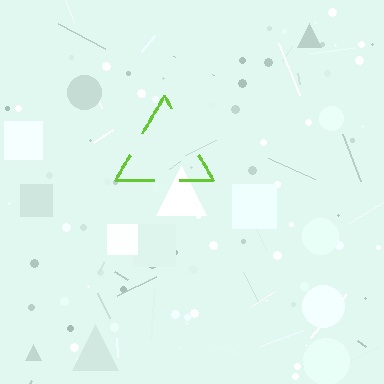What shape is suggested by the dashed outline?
The dashed outline suggests a triangle.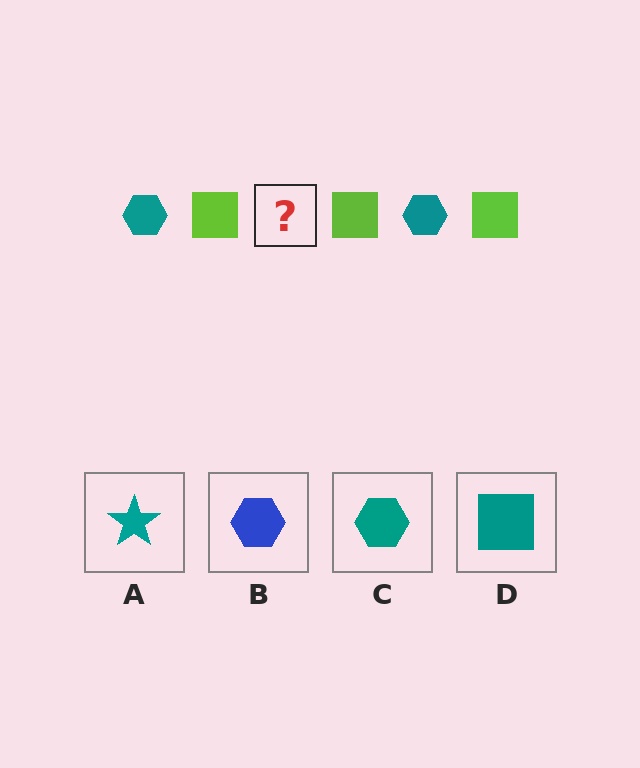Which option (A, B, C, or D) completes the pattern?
C.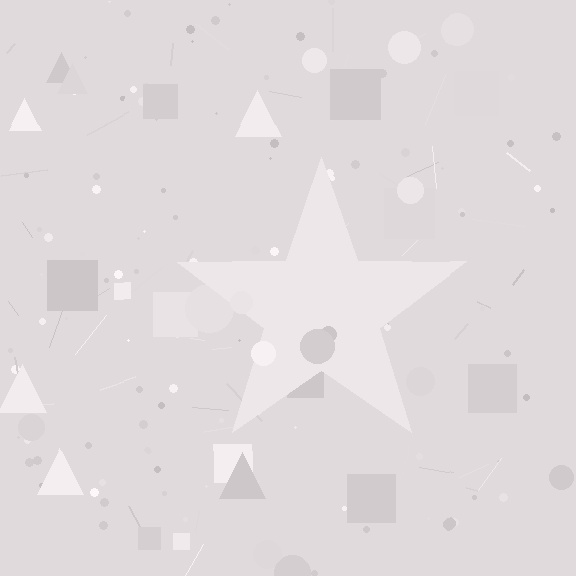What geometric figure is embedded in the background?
A star is embedded in the background.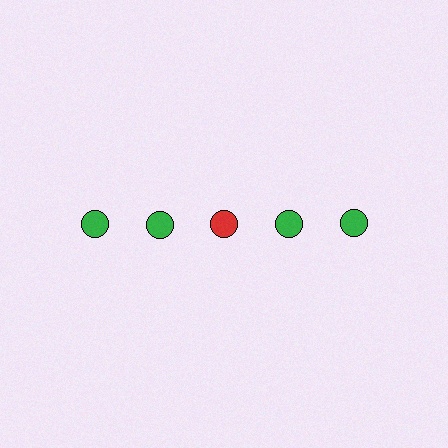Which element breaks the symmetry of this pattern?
The red circle in the top row, center column breaks the symmetry. All other shapes are green circles.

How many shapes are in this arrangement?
There are 5 shapes arranged in a grid pattern.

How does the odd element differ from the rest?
It has a different color: red instead of green.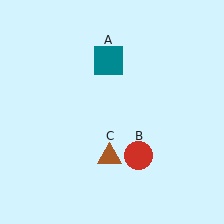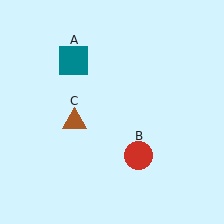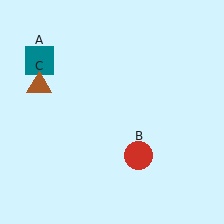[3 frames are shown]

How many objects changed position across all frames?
2 objects changed position: teal square (object A), brown triangle (object C).